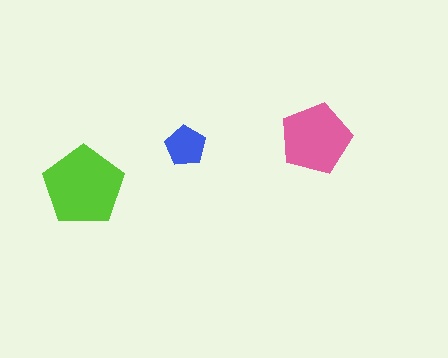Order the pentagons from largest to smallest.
the lime one, the pink one, the blue one.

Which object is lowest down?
The lime pentagon is bottommost.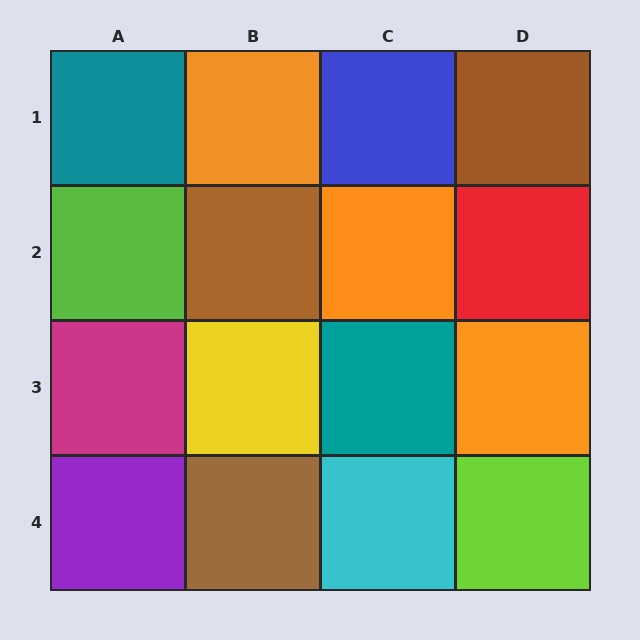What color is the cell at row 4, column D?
Lime.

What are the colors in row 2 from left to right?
Lime, brown, orange, red.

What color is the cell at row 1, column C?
Blue.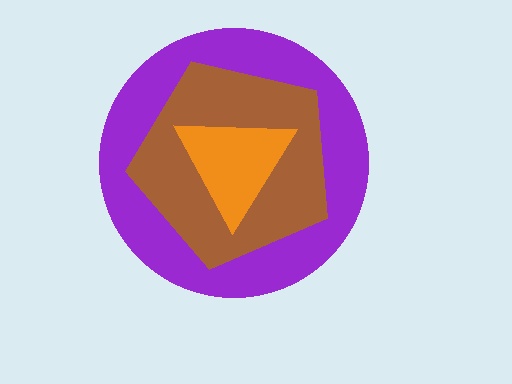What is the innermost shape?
The orange triangle.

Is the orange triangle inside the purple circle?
Yes.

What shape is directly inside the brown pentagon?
The orange triangle.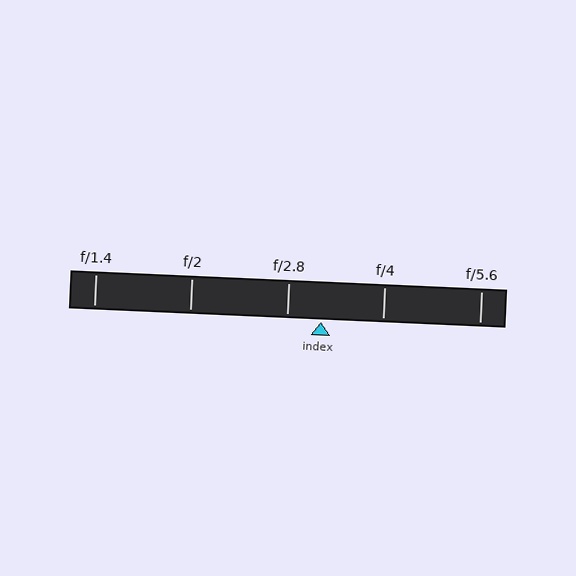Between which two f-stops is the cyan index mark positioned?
The index mark is between f/2.8 and f/4.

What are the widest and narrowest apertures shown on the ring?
The widest aperture shown is f/1.4 and the narrowest is f/5.6.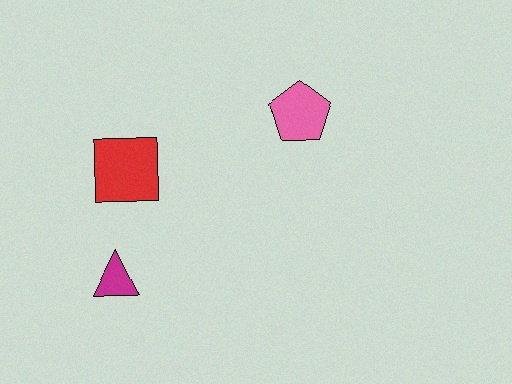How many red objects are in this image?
There is 1 red object.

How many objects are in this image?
There are 3 objects.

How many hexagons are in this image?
There are no hexagons.